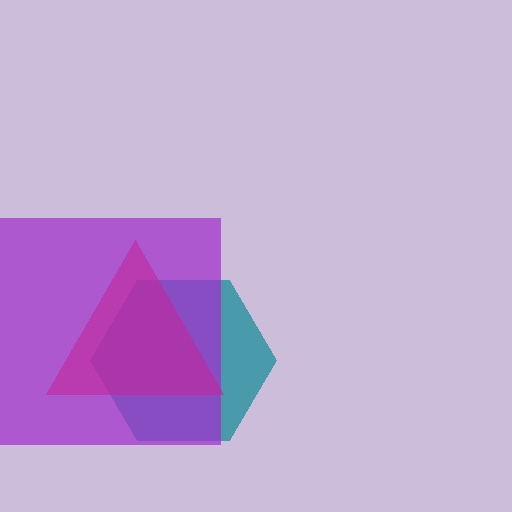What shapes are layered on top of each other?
The layered shapes are: a teal hexagon, a purple square, a magenta triangle.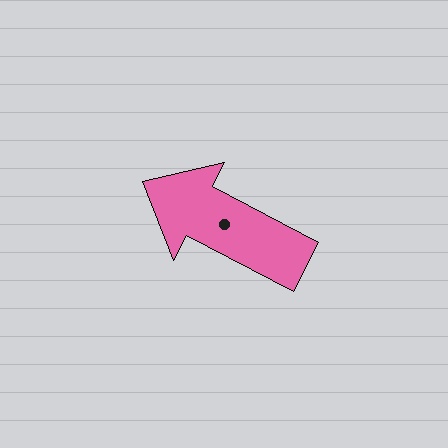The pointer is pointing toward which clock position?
Roughly 10 o'clock.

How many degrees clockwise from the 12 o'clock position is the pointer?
Approximately 297 degrees.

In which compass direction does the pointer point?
Northwest.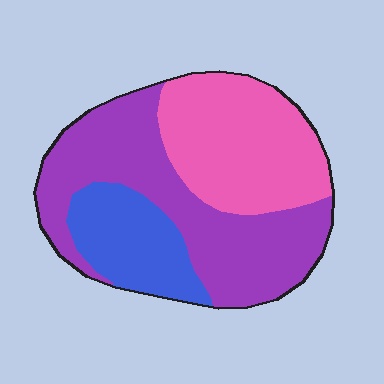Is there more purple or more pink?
Purple.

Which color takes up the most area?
Purple, at roughly 45%.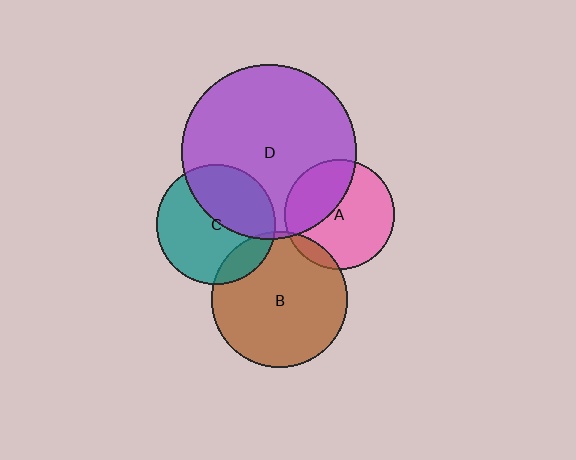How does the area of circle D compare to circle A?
Approximately 2.5 times.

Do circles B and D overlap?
Yes.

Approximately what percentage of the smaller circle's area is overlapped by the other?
Approximately 5%.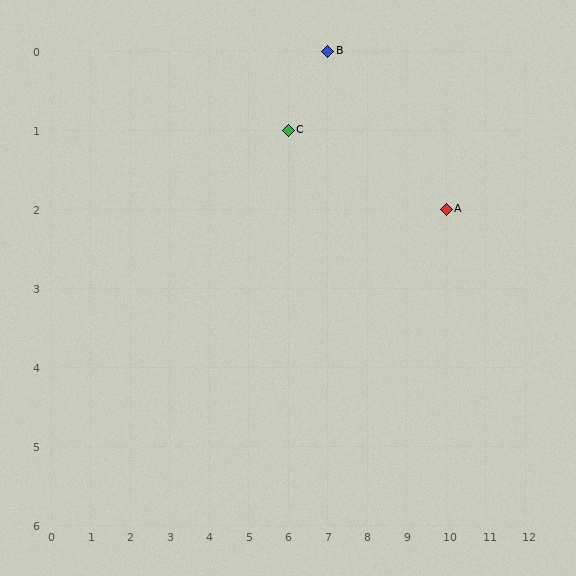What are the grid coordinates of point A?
Point A is at grid coordinates (10, 2).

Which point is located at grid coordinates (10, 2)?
Point A is at (10, 2).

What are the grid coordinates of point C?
Point C is at grid coordinates (6, 1).